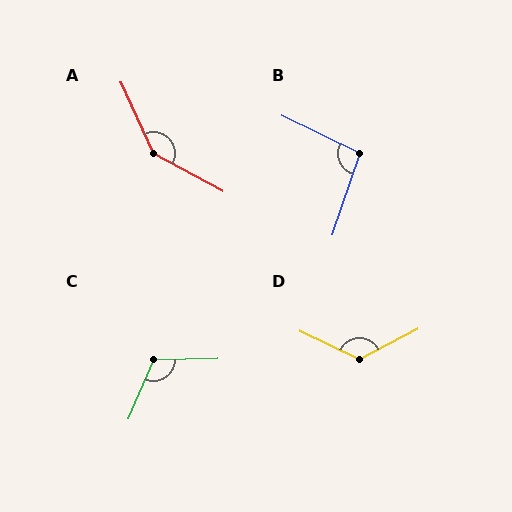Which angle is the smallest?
B, at approximately 97 degrees.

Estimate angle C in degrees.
Approximately 114 degrees.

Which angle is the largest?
A, at approximately 143 degrees.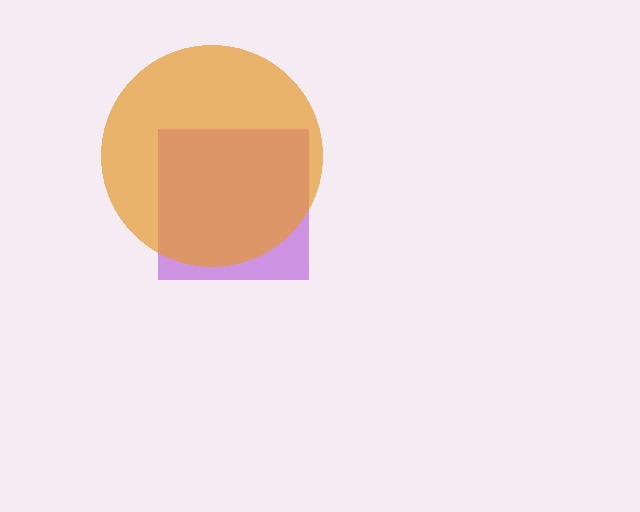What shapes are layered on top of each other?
The layered shapes are: a purple square, an orange circle.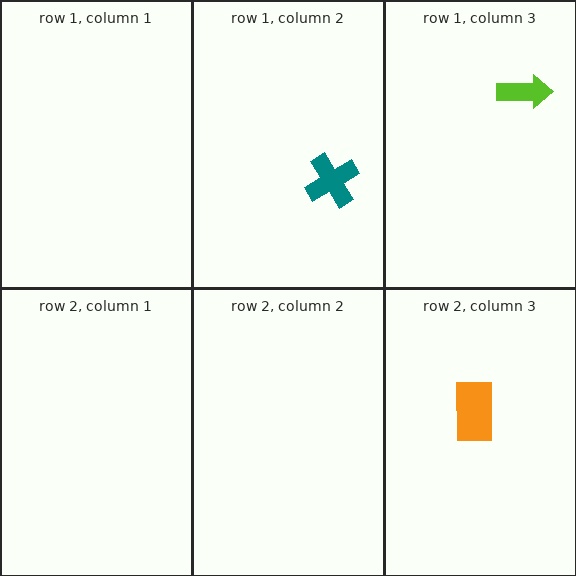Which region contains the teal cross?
The row 1, column 2 region.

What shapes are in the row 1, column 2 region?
The teal cross.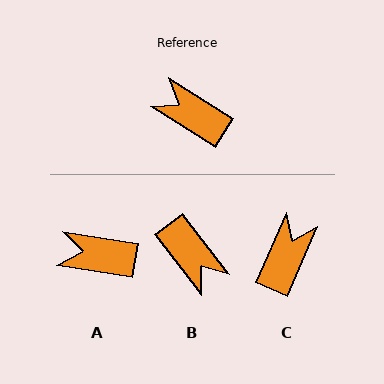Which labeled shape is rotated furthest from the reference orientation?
B, about 159 degrees away.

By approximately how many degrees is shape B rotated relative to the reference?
Approximately 159 degrees counter-clockwise.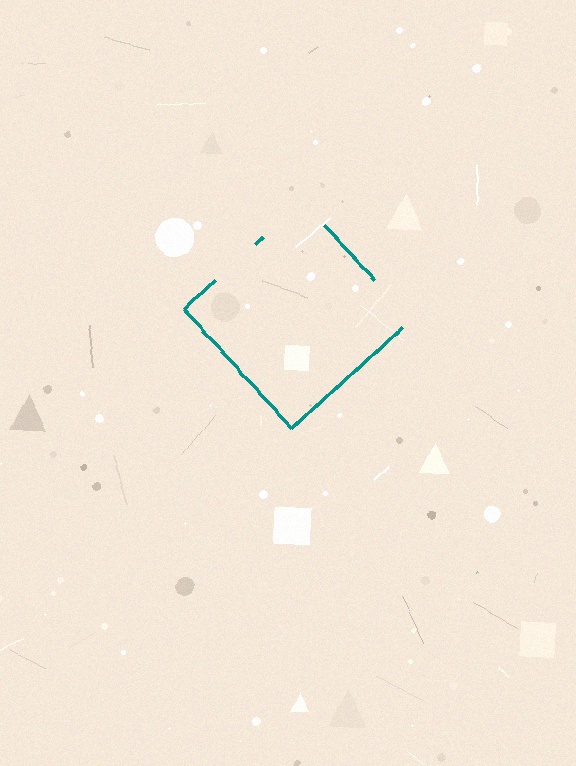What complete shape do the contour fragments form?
The contour fragments form a diamond.